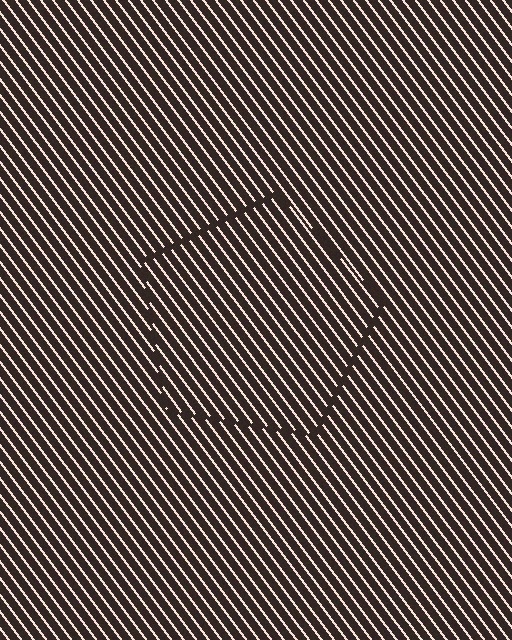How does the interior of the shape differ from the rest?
The interior of the shape contains the same grating, shifted by half a period — the contour is defined by the phase discontinuity where line-ends from the inner and outer gratings abut.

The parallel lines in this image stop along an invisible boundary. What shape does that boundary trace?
An illusory pentagon. The interior of the shape contains the same grating, shifted by half a period — the contour is defined by the phase discontinuity where line-ends from the inner and outer gratings abut.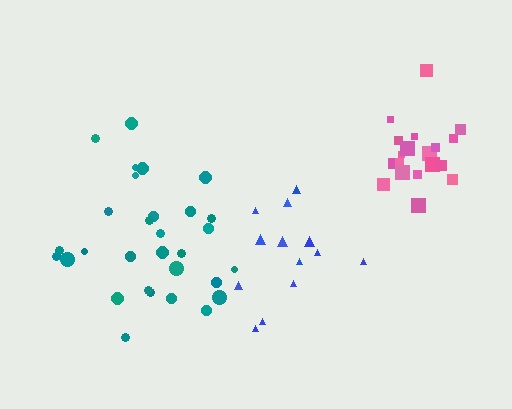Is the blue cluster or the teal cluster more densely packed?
Teal.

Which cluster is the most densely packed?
Pink.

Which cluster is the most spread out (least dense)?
Blue.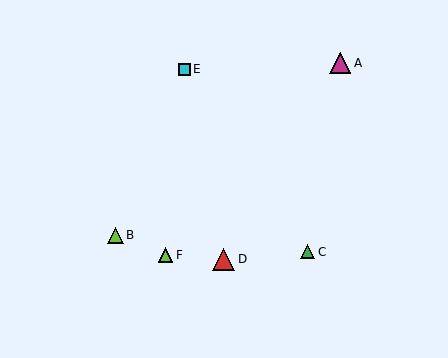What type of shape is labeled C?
Shape C is a green triangle.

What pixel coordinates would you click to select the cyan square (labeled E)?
Click at (184, 69) to select the cyan square E.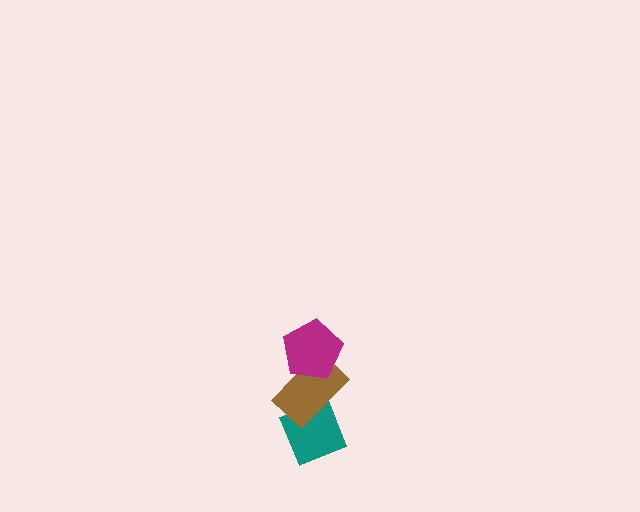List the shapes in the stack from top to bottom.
From top to bottom: the magenta pentagon, the brown rectangle, the teal diamond.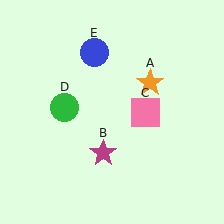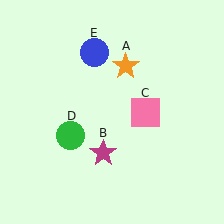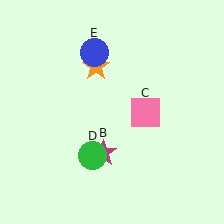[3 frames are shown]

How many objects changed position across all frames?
2 objects changed position: orange star (object A), green circle (object D).